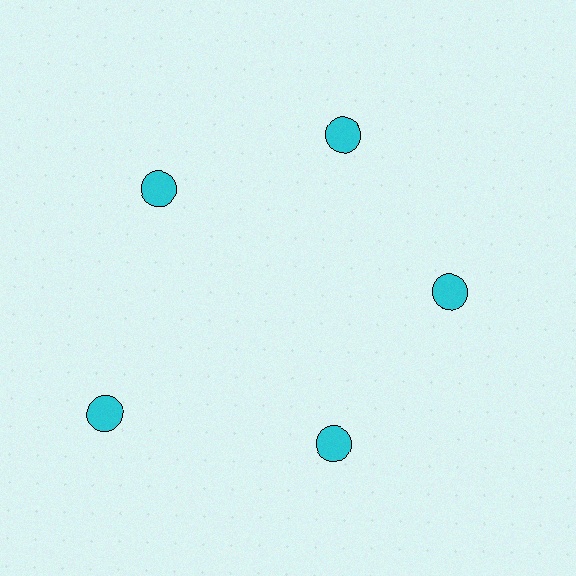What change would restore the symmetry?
The symmetry would be restored by moving it inward, back onto the ring so that all 5 circles sit at equal angles and equal distance from the center.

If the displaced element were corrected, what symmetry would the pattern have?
It would have 5-fold rotational symmetry — the pattern would map onto itself every 72 degrees.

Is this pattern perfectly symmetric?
No. The 5 cyan circles are arranged in a ring, but one element near the 8 o'clock position is pushed outward from the center, breaking the 5-fold rotational symmetry.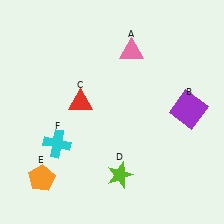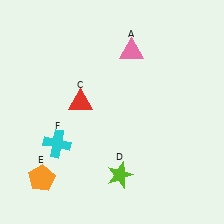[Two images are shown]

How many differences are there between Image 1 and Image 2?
There is 1 difference between the two images.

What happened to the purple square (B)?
The purple square (B) was removed in Image 2. It was in the top-right area of Image 1.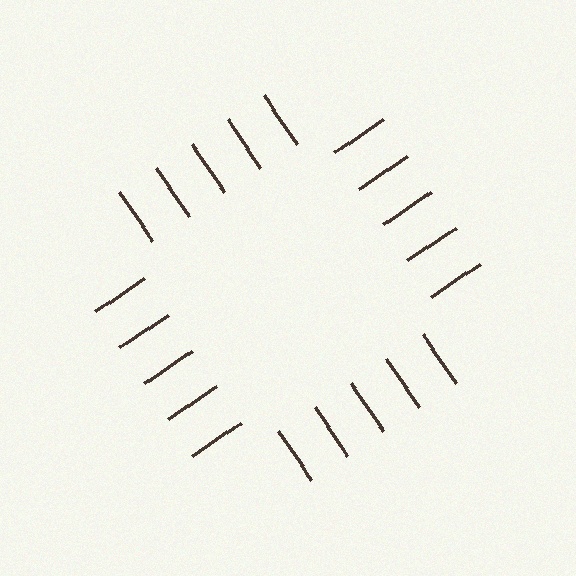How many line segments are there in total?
20 — 5 along each of the 4 edges.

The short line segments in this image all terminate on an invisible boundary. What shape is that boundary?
An illusory square — the line segments terminate on its edges but no continuous stroke is drawn.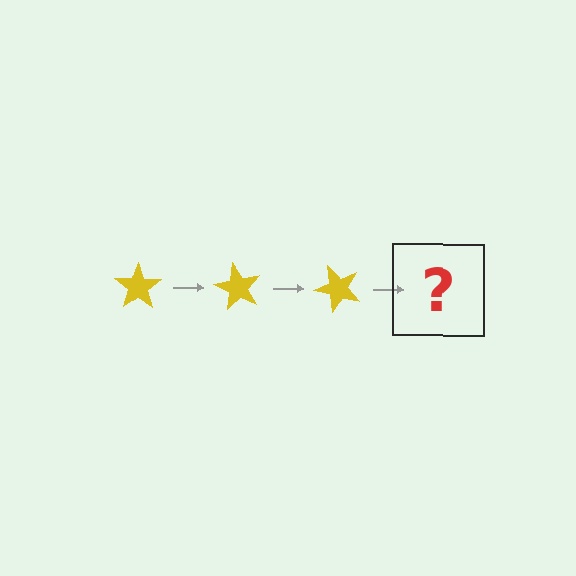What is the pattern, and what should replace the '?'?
The pattern is that the star rotates 60 degrees each step. The '?' should be a yellow star rotated 180 degrees.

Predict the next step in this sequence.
The next step is a yellow star rotated 180 degrees.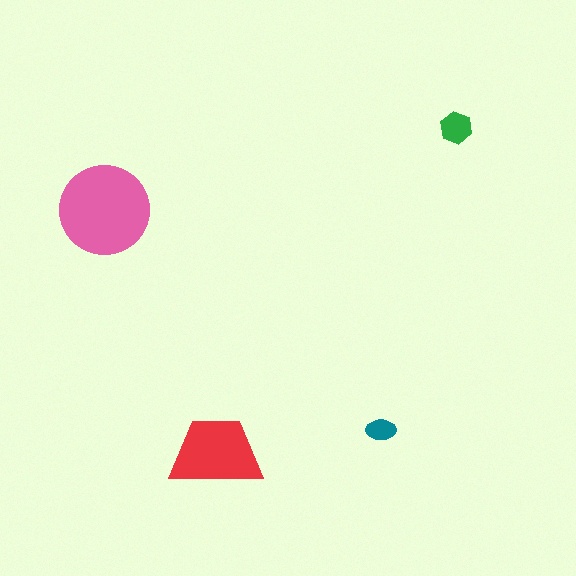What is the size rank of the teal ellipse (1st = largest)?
4th.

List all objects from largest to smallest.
The pink circle, the red trapezoid, the green hexagon, the teal ellipse.